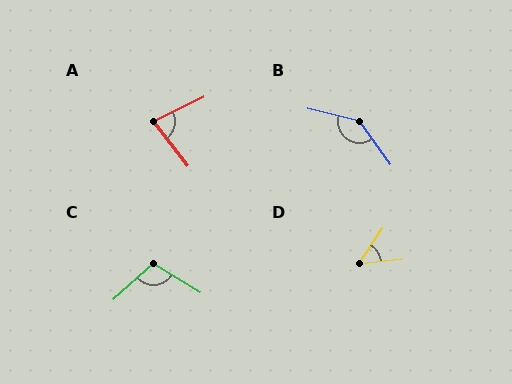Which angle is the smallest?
D, at approximately 51 degrees.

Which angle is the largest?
B, at approximately 139 degrees.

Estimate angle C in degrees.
Approximately 106 degrees.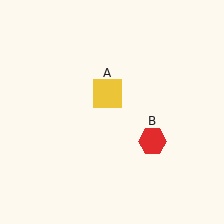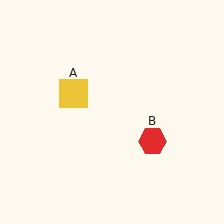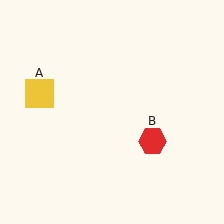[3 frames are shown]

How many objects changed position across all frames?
1 object changed position: yellow square (object A).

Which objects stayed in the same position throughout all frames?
Red hexagon (object B) remained stationary.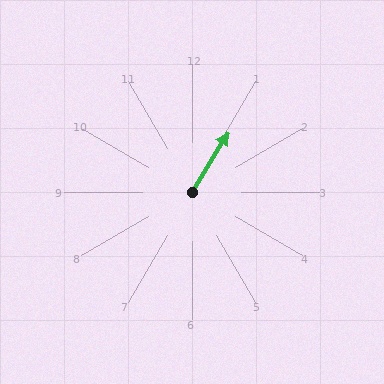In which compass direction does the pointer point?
Northeast.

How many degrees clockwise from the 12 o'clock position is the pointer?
Approximately 31 degrees.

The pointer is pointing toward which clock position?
Roughly 1 o'clock.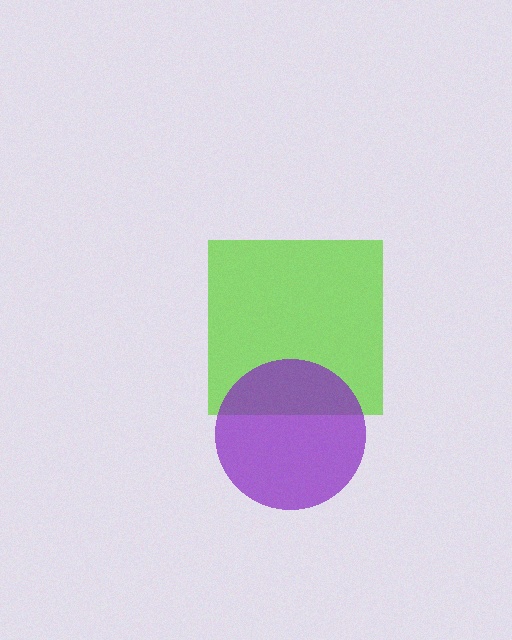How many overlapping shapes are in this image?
There are 2 overlapping shapes in the image.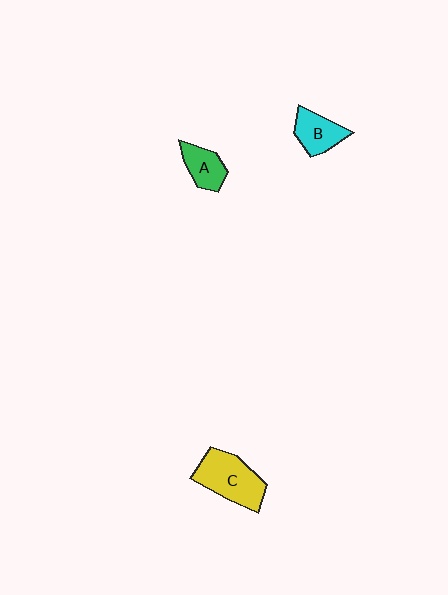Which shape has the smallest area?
Shape A (green).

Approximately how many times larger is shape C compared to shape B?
Approximately 1.6 times.